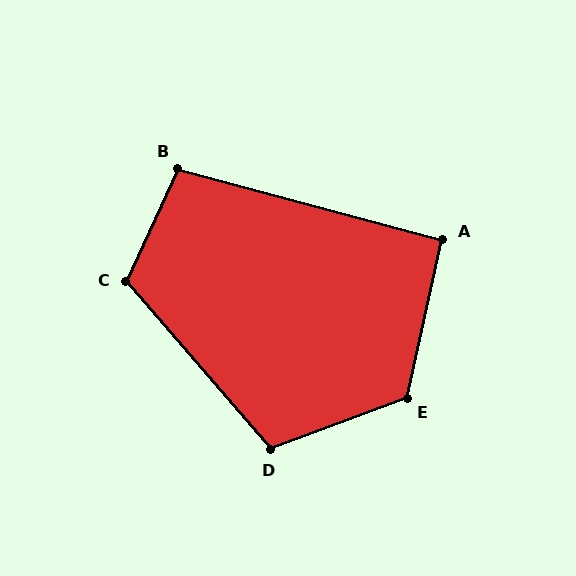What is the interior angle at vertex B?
Approximately 100 degrees (obtuse).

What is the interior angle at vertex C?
Approximately 114 degrees (obtuse).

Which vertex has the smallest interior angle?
A, at approximately 92 degrees.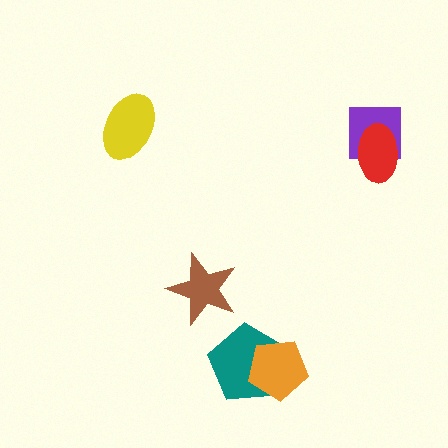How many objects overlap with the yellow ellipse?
0 objects overlap with the yellow ellipse.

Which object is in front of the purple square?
The red ellipse is in front of the purple square.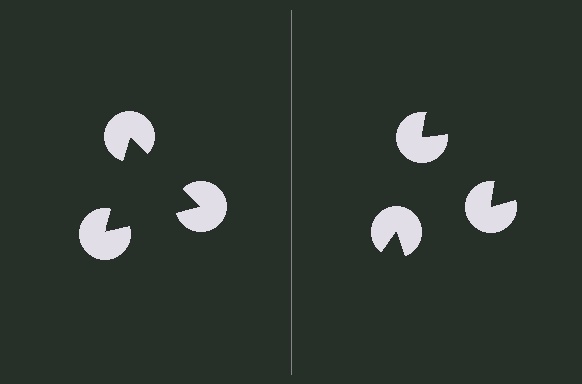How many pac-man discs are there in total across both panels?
6 — 3 on each side.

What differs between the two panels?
The pac-man discs are positioned identically on both sides; only the wedge orientations differ. On the left they align to a triangle; on the right they are misaligned.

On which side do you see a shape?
An illusory triangle appears on the left side. On the right side the wedge cuts are rotated, so no coherent shape forms.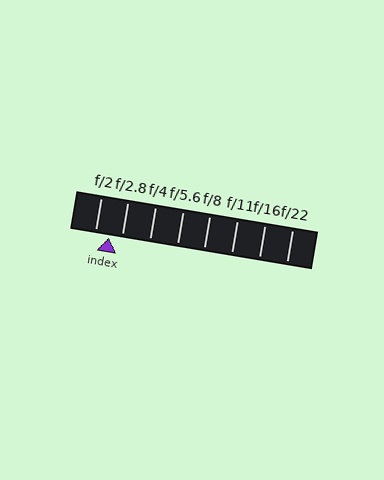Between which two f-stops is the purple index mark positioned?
The index mark is between f/2 and f/2.8.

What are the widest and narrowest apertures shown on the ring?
The widest aperture shown is f/2 and the narrowest is f/22.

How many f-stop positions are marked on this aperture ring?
There are 8 f-stop positions marked.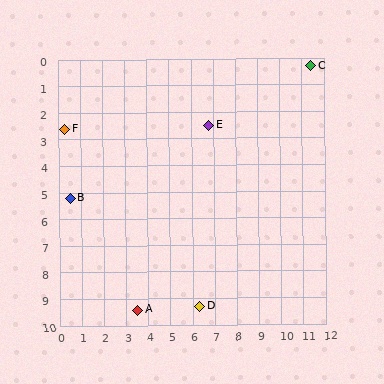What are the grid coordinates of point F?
Point F is at approximately (0.3, 2.6).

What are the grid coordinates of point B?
Point B is at approximately (0.5, 5.2).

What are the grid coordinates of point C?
Point C is at approximately (11.4, 0.3).